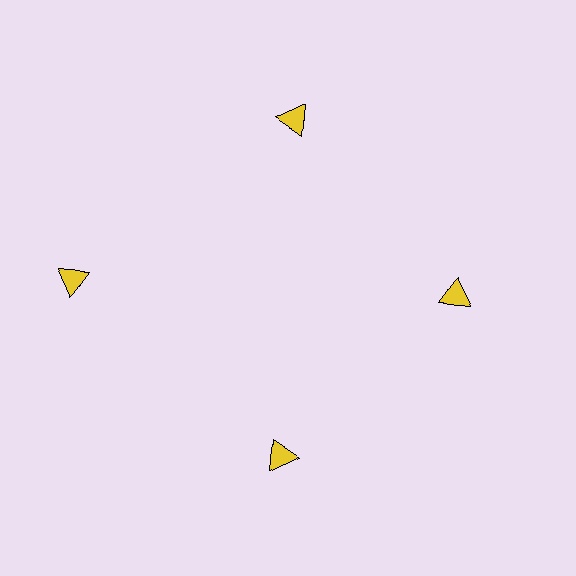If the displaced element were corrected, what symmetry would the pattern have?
It would have 4-fold rotational symmetry — the pattern would map onto itself every 90 degrees.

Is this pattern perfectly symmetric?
No. The 4 yellow triangles are arranged in a ring, but one element near the 9 o'clock position is pushed outward from the center, breaking the 4-fold rotational symmetry.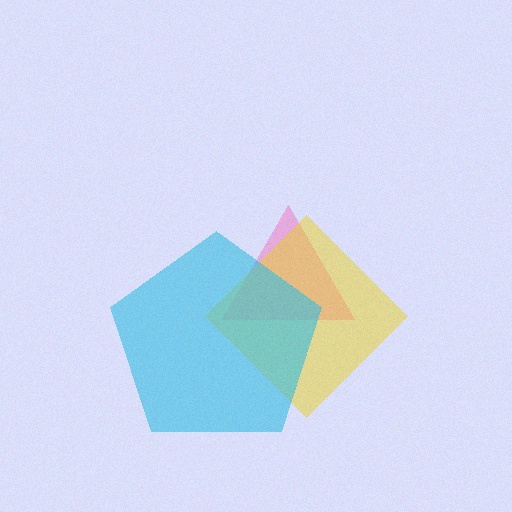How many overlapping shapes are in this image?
There are 3 overlapping shapes in the image.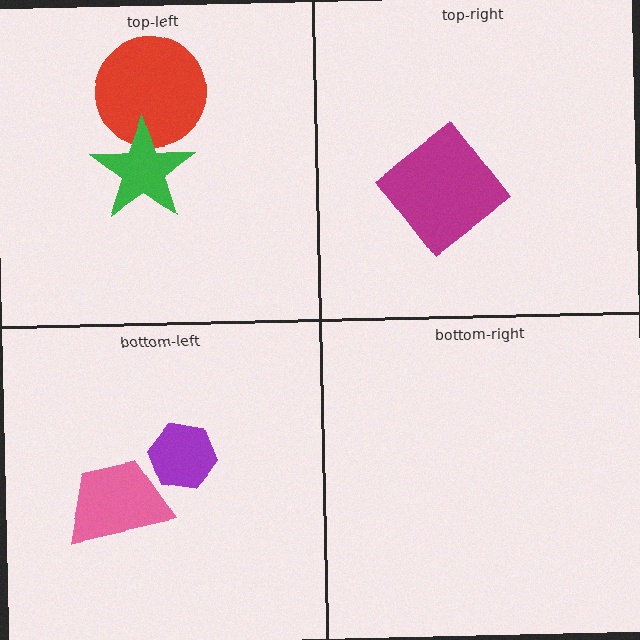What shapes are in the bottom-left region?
The purple hexagon, the pink trapezoid.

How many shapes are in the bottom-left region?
2.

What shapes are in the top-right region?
The magenta diamond.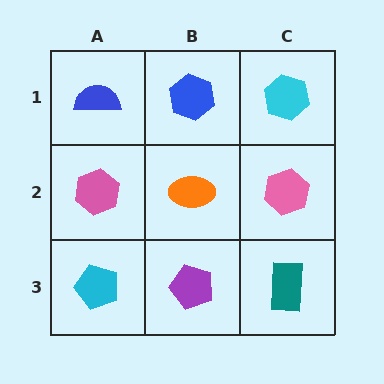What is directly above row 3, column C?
A pink hexagon.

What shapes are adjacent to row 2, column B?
A blue hexagon (row 1, column B), a purple pentagon (row 3, column B), a pink hexagon (row 2, column A), a pink hexagon (row 2, column C).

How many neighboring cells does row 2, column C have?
3.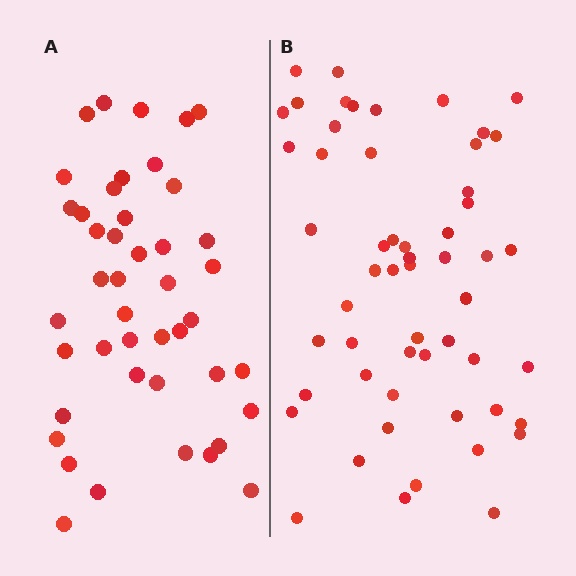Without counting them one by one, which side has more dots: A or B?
Region B (the right region) has more dots.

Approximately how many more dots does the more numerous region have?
Region B has roughly 12 or so more dots than region A.